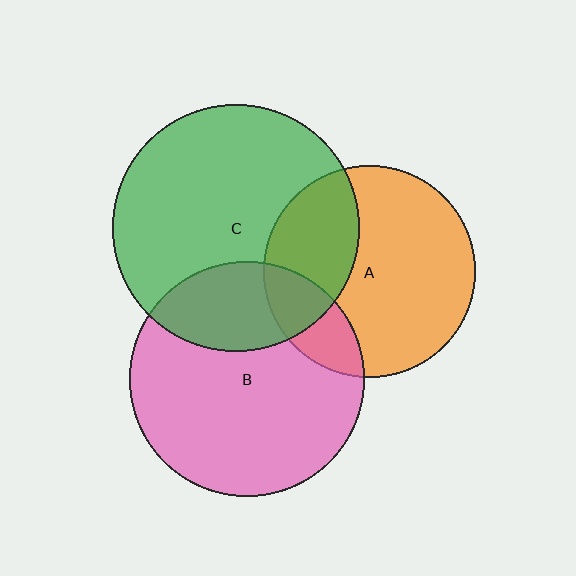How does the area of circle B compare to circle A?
Approximately 1.2 times.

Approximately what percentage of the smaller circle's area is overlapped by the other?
Approximately 25%.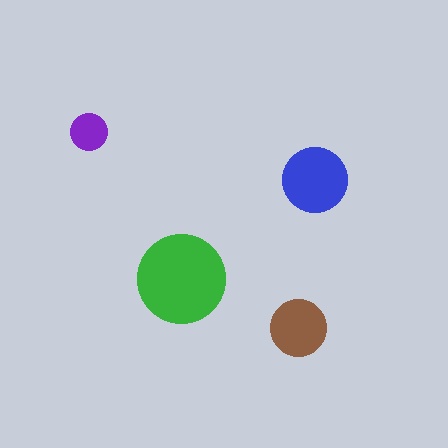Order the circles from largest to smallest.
the green one, the blue one, the brown one, the purple one.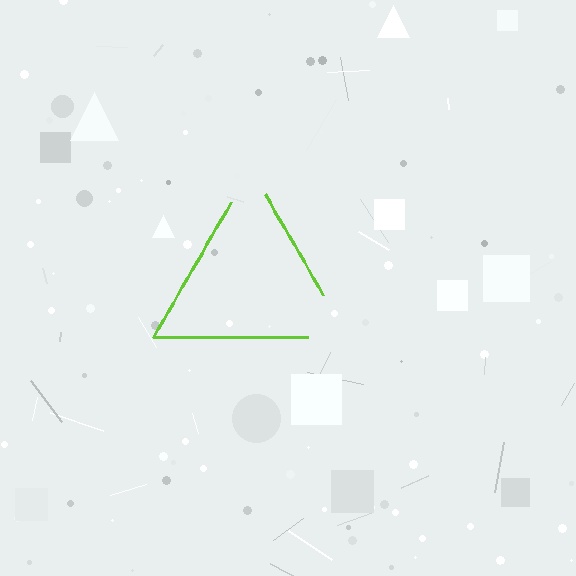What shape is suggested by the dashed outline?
The dashed outline suggests a triangle.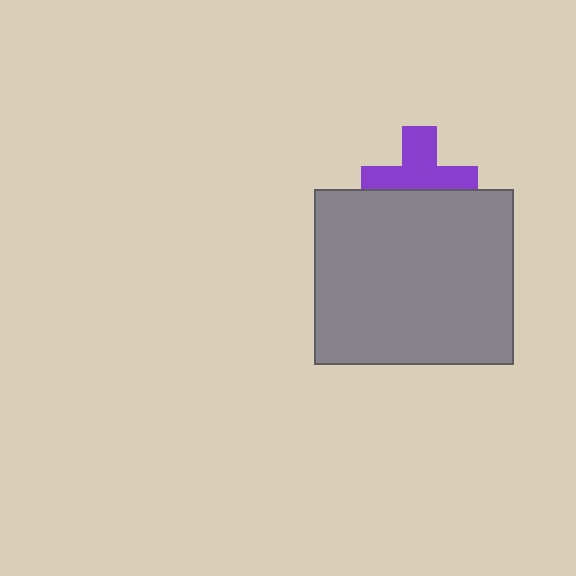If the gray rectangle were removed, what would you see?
You would see the complete purple cross.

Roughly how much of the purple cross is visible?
About half of it is visible (roughly 60%).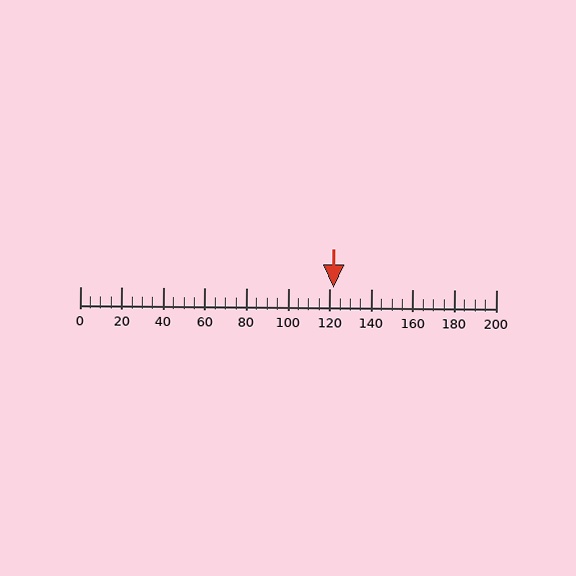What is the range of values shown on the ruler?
The ruler shows values from 0 to 200.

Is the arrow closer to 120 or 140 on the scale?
The arrow is closer to 120.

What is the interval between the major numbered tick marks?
The major tick marks are spaced 20 units apart.